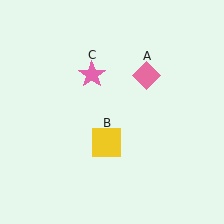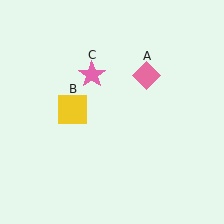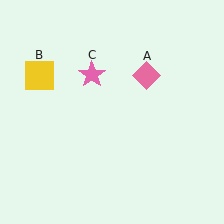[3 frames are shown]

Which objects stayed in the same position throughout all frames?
Pink diamond (object A) and pink star (object C) remained stationary.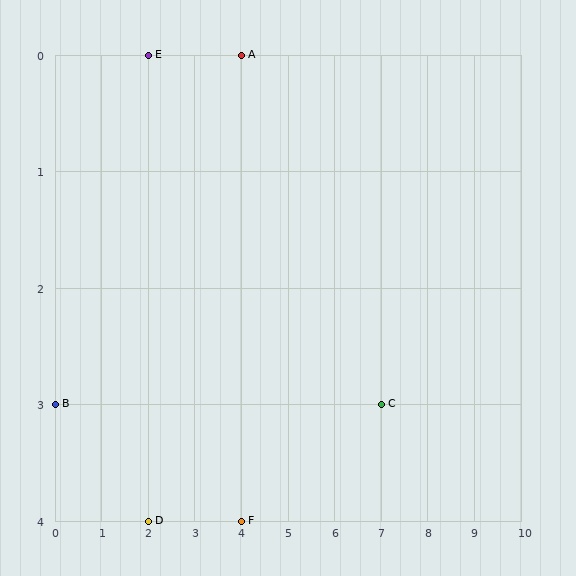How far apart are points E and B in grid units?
Points E and B are 2 columns and 3 rows apart (about 3.6 grid units diagonally).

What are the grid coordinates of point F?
Point F is at grid coordinates (4, 4).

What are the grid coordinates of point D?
Point D is at grid coordinates (2, 4).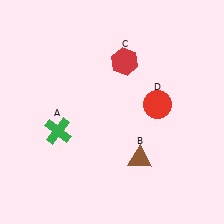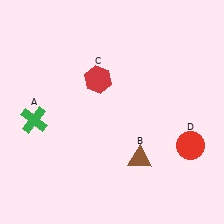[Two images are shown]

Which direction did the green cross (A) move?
The green cross (A) moved left.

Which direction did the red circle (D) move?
The red circle (D) moved down.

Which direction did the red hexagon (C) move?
The red hexagon (C) moved left.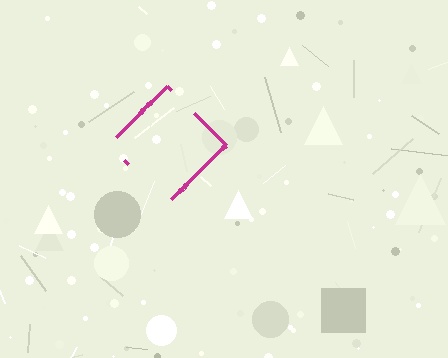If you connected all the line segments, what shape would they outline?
They would outline a diamond.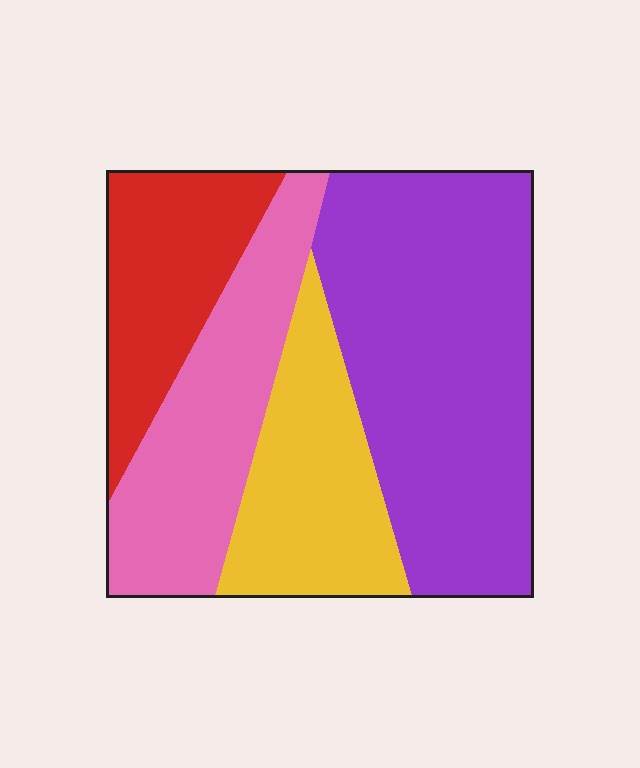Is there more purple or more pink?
Purple.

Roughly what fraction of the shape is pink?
Pink covers around 20% of the shape.